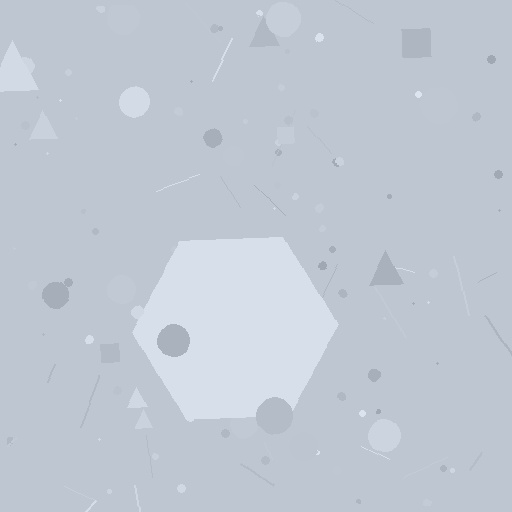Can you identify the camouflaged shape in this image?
The camouflaged shape is a hexagon.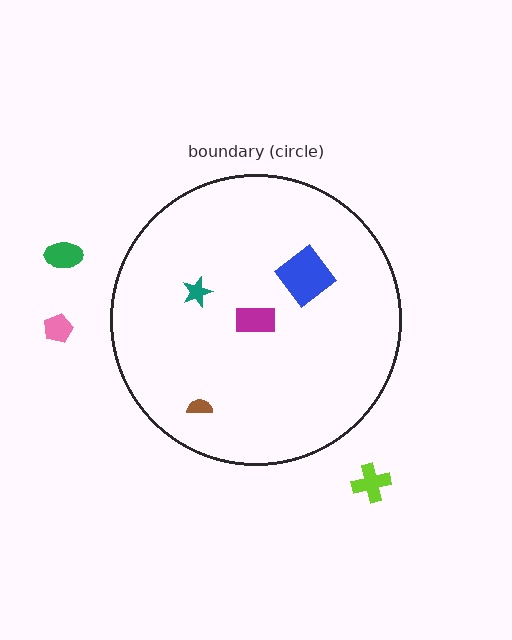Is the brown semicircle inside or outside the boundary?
Inside.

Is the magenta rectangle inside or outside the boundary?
Inside.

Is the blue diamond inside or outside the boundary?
Inside.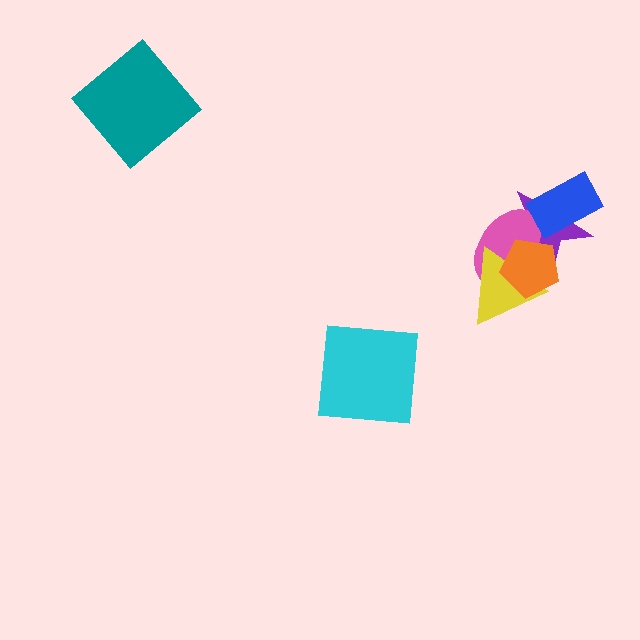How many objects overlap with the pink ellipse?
3 objects overlap with the pink ellipse.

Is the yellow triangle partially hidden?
Yes, it is partially covered by another shape.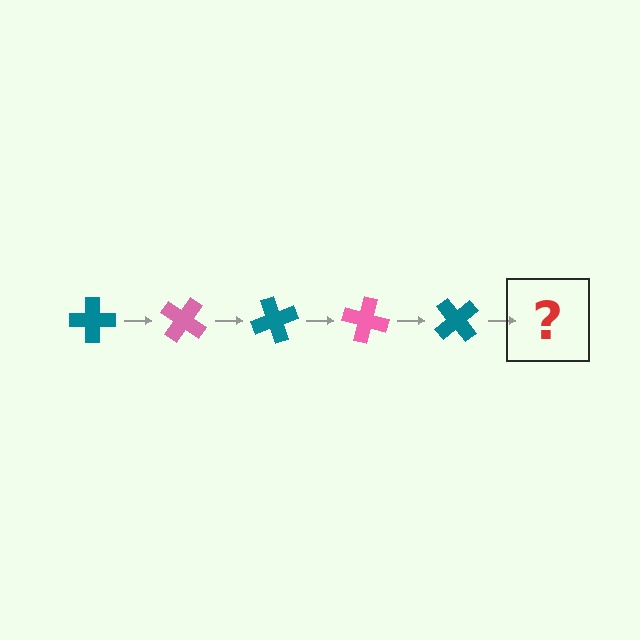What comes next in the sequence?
The next element should be a pink cross, rotated 175 degrees from the start.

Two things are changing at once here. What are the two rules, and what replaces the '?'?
The two rules are that it rotates 35 degrees each step and the color cycles through teal and pink. The '?' should be a pink cross, rotated 175 degrees from the start.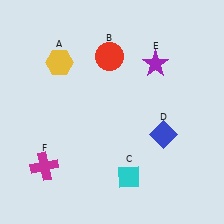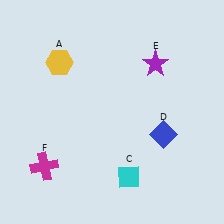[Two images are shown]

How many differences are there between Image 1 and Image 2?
There is 1 difference between the two images.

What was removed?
The red circle (B) was removed in Image 2.